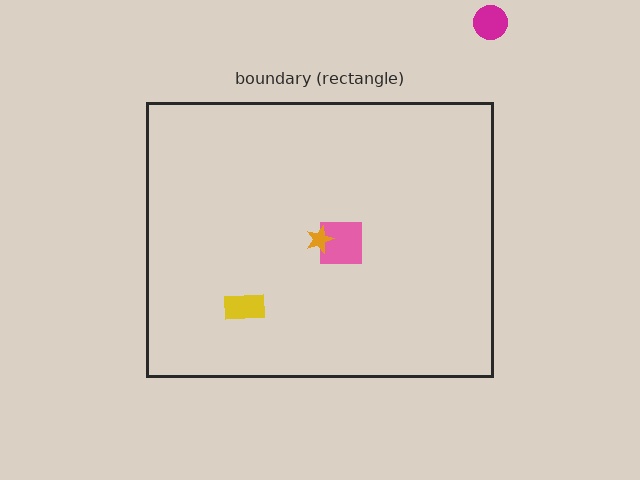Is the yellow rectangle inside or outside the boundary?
Inside.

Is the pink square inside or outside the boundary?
Inside.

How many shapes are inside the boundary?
3 inside, 1 outside.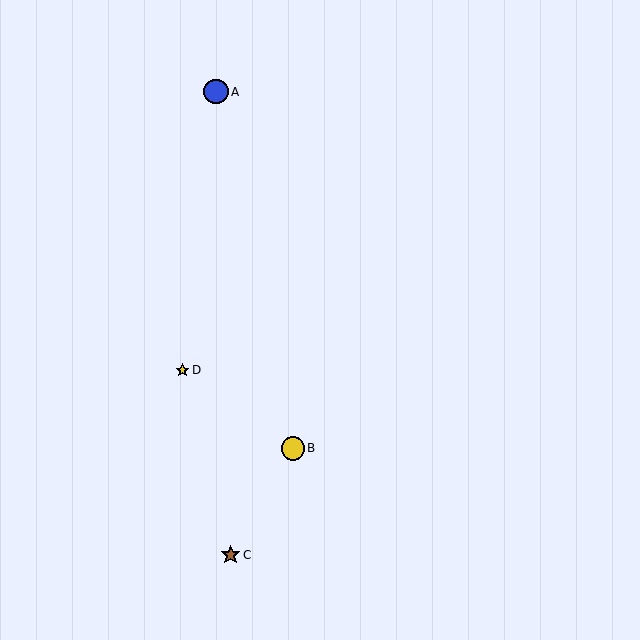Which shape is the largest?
The blue circle (labeled A) is the largest.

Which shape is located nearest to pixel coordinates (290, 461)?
The yellow circle (labeled B) at (293, 448) is nearest to that location.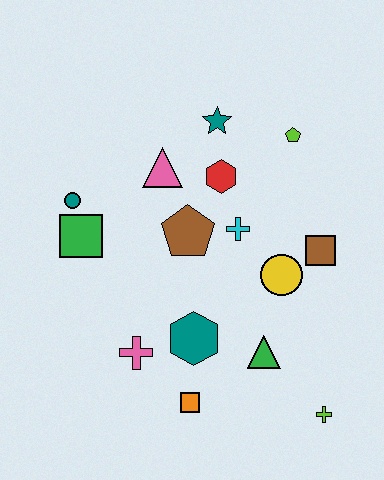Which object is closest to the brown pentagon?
The cyan cross is closest to the brown pentagon.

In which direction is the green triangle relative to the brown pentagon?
The green triangle is below the brown pentagon.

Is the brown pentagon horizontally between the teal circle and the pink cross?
No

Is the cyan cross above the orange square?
Yes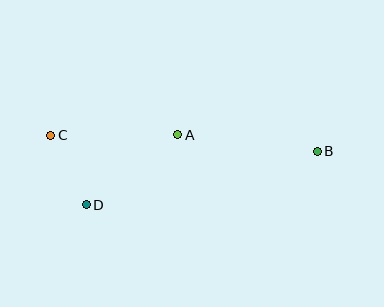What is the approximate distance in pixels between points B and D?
The distance between B and D is approximately 237 pixels.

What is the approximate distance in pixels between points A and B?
The distance between A and B is approximately 140 pixels.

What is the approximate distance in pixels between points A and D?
The distance between A and D is approximately 115 pixels.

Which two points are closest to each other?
Points C and D are closest to each other.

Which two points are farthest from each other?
Points B and C are farthest from each other.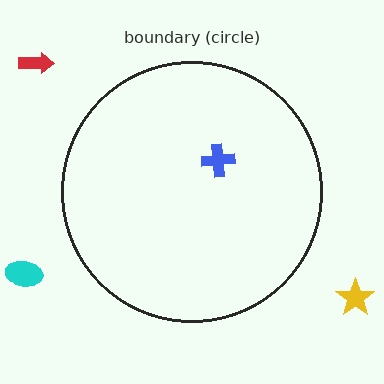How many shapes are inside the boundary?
1 inside, 3 outside.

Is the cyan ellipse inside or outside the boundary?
Outside.